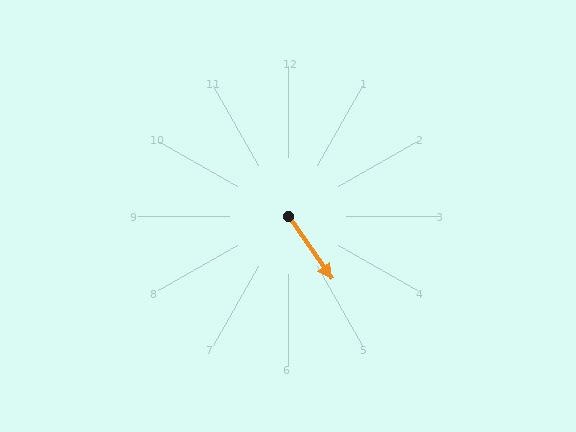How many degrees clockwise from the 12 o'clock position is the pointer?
Approximately 145 degrees.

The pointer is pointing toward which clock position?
Roughly 5 o'clock.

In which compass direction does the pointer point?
Southeast.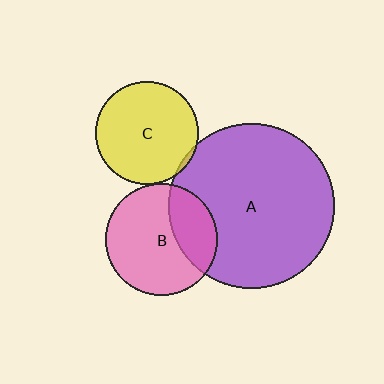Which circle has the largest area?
Circle A (purple).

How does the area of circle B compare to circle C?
Approximately 1.2 times.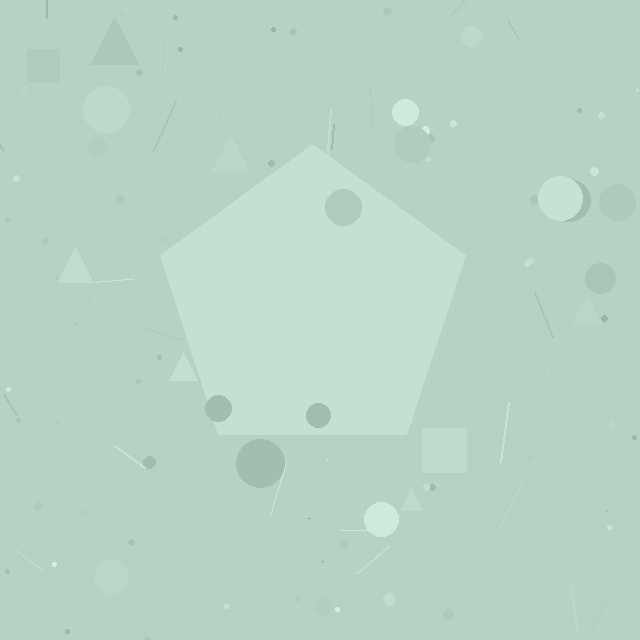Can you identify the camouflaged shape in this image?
The camouflaged shape is a pentagon.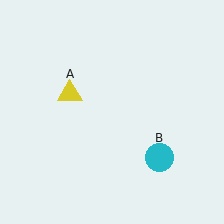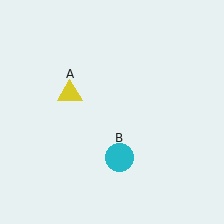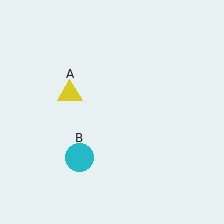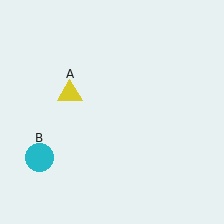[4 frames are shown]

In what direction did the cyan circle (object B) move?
The cyan circle (object B) moved left.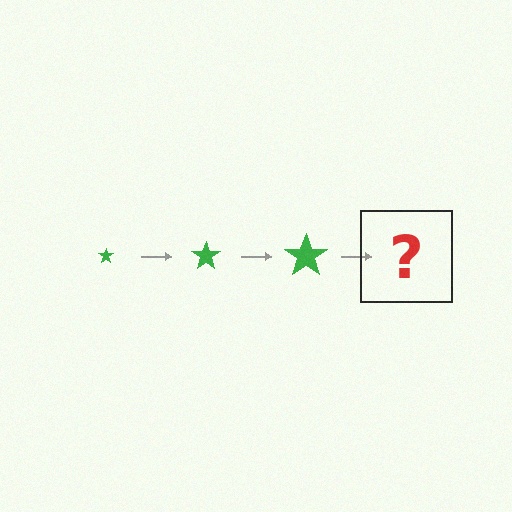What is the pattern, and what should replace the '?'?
The pattern is that the star gets progressively larger each step. The '?' should be a green star, larger than the previous one.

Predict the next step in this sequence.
The next step is a green star, larger than the previous one.